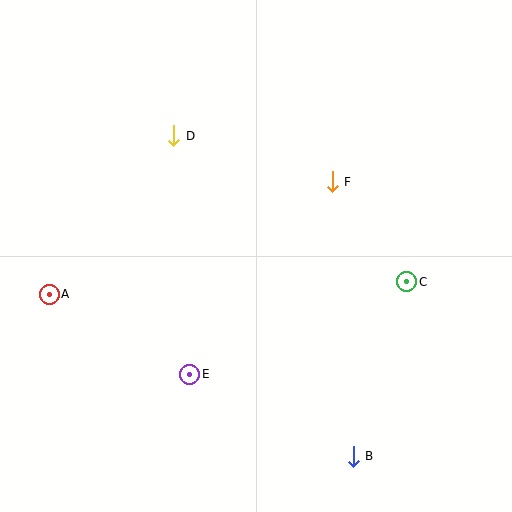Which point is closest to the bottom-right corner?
Point B is closest to the bottom-right corner.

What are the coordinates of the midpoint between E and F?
The midpoint between E and F is at (261, 278).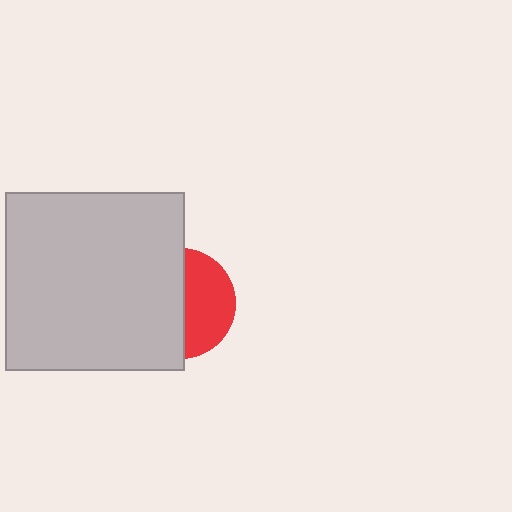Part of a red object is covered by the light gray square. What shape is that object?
It is a circle.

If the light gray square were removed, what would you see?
You would see the complete red circle.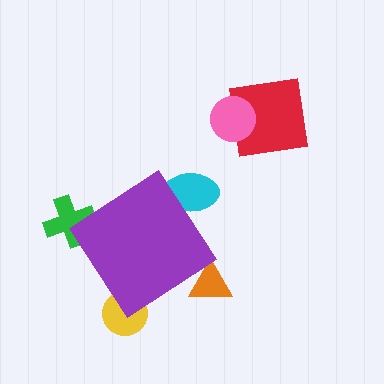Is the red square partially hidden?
No, the red square is fully visible.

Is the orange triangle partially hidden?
Yes, the orange triangle is partially hidden behind the purple diamond.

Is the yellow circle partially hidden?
Yes, the yellow circle is partially hidden behind the purple diamond.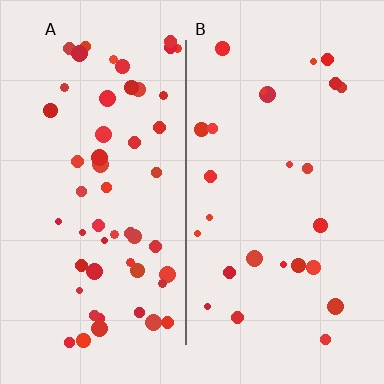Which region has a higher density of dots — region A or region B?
A (the left).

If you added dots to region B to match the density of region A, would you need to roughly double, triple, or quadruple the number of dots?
Approximately double.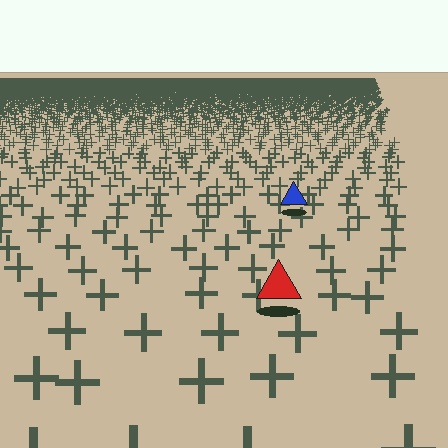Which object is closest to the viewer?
The red triangle is closest. The texture marks near it are larger and more spread out.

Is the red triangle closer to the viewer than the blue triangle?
Yes. The red triangle is closer — you can tell from the texture gradient: the ground texture is coarser near it.